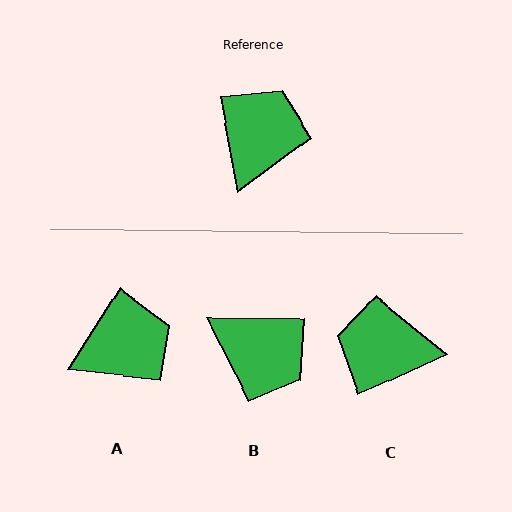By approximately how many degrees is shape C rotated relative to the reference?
Approximately 104 degrees counter-clockwise.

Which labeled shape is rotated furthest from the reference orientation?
C, about 104 degrees away.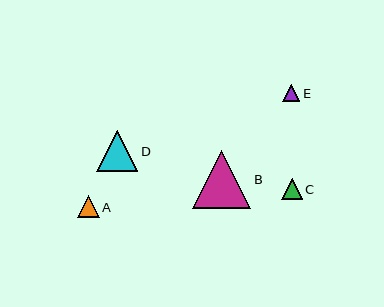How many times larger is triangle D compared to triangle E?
Triangle D is approximately 2.5 times the size of triangle E.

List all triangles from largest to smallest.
From largest to smallest: B, D, A, C, E.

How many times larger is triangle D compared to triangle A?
Triangle D is approximately 1.9 times the size of triangle A.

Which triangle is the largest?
Triangle B is the largest with a size of approximately 59 pixels.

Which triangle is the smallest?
Triangle E is the smallest with a size of approximately 17 pixels.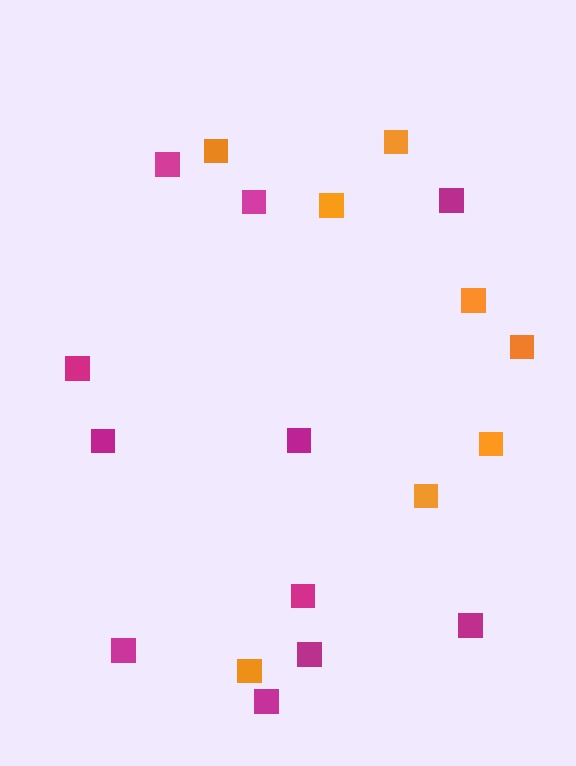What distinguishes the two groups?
There are 2 groups: one group of orange squares (8) and one group of magenta squares (11).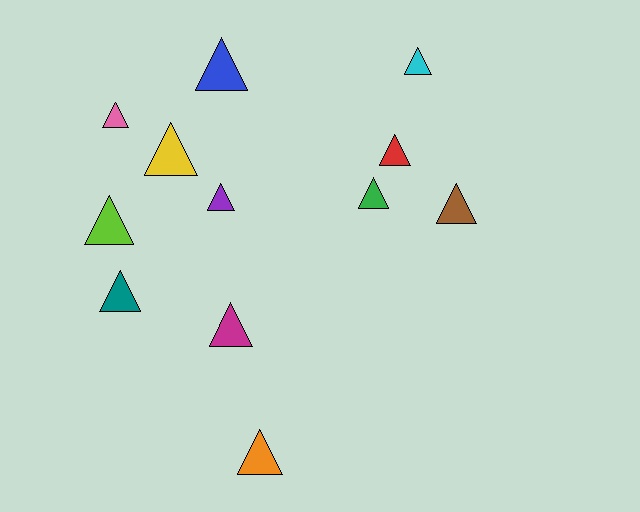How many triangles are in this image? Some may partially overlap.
There are 12 triangles.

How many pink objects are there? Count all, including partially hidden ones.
There is 1 pink object.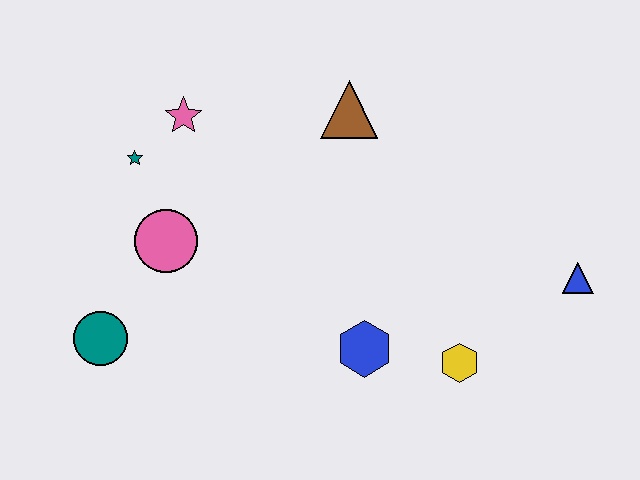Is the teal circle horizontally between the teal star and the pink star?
No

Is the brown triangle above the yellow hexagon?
Yes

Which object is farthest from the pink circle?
The blue triangle is farthest from the pink circle.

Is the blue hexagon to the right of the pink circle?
Yes